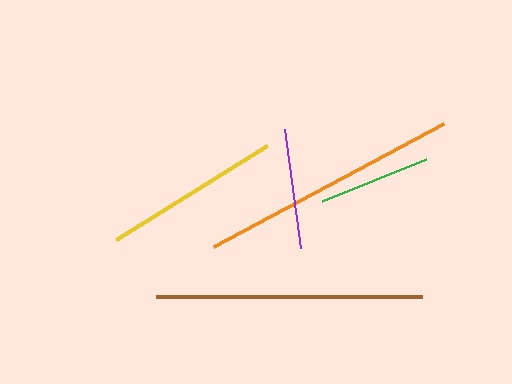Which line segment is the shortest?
The green line is the shortest at approximately 113 pixels.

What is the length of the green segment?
The green segment is approximately 113 pixels long.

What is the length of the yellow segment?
The yellow segment is approximately 178 pixels long.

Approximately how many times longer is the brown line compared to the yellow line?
The brown line is approximately 1.5 times the length of the yellow line.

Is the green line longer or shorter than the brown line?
The brown line is longer than the green line.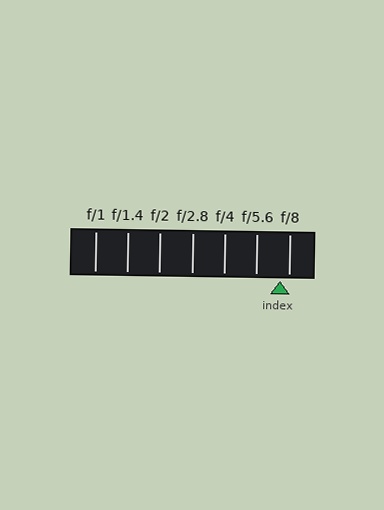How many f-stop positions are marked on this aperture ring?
There are 7 f-stop positions marked.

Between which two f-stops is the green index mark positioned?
The index mark is between f/5.6 and f/8.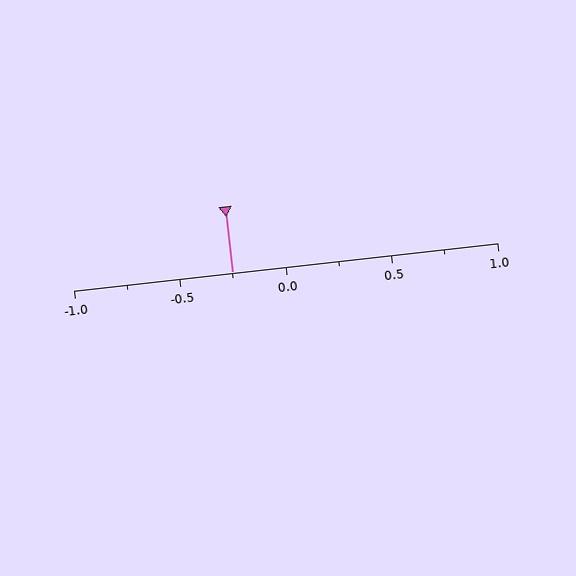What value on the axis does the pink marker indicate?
The marker indicates approximately -0.25.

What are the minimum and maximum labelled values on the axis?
The axis runs from -1.0 to 1.0.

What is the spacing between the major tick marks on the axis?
The major ticks are spaced 0.5 apart.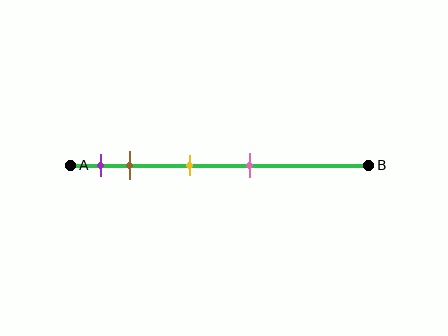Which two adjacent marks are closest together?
The purple and brown marks are the closest adjacent pair.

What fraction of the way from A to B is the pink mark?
The pink mark is approximately 60% (0.6) of the way from A to B.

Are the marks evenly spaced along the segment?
No, the marks are not evenly spaced.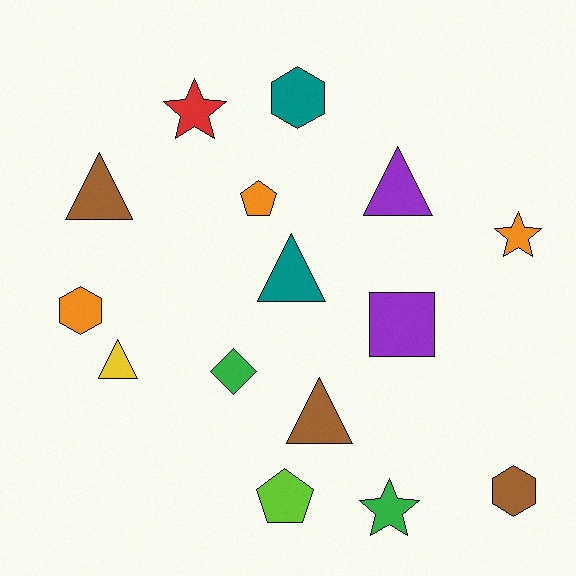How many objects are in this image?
There are 15 objects.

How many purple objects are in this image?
There are 2 purple objects.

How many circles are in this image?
There are no circles.